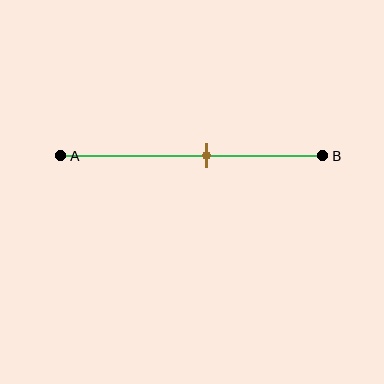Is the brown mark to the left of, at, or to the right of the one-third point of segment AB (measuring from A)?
The brown mark is to the right of the one-third point of segment AB.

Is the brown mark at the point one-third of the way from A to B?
No, the mark is at about 55% from A, not at the 33% one-third point.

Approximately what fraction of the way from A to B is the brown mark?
The brown mark is approximately 55% of the way from A to B.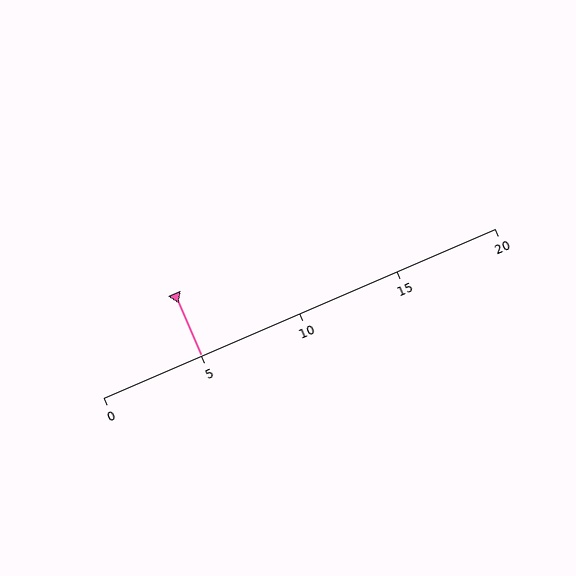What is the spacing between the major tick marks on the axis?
The major ticks are spaced 5 apart.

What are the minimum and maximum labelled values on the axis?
The axis runs from 0 to 20.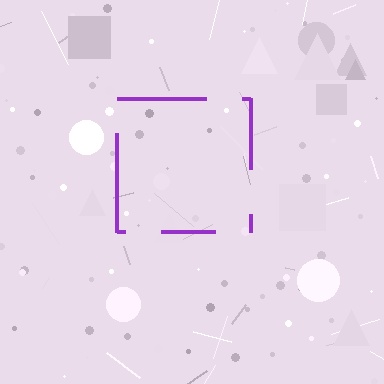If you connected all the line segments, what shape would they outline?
They would outline a square.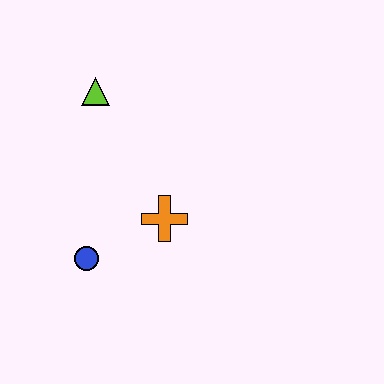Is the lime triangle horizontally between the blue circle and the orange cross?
Yes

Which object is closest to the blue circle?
The orange cross is closest to the blue circle.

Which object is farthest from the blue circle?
The lime triangle is farthest from the blue circle.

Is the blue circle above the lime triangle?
No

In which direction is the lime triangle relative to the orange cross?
The lime triangle is above the orange cross.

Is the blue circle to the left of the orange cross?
Yes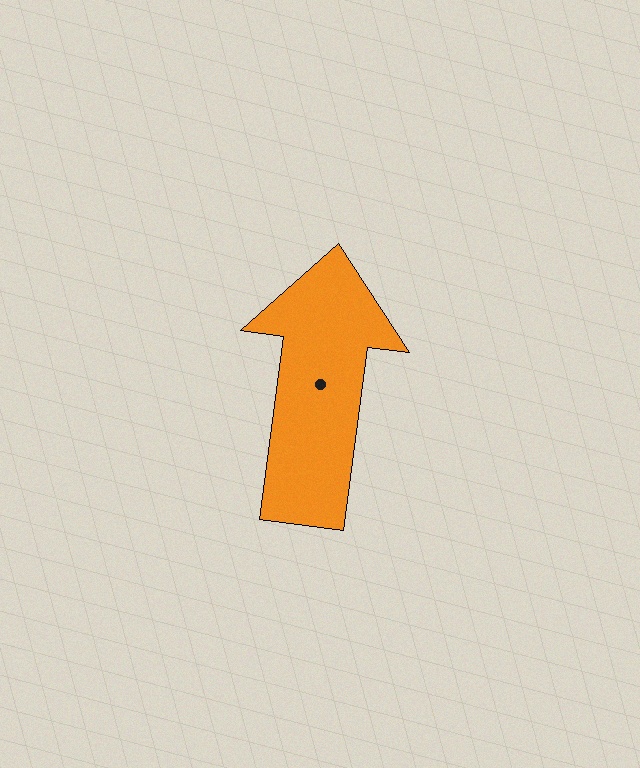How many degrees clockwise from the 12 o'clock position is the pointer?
Approximately 7 degrees.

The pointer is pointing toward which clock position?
Roughly 12 o'clock.